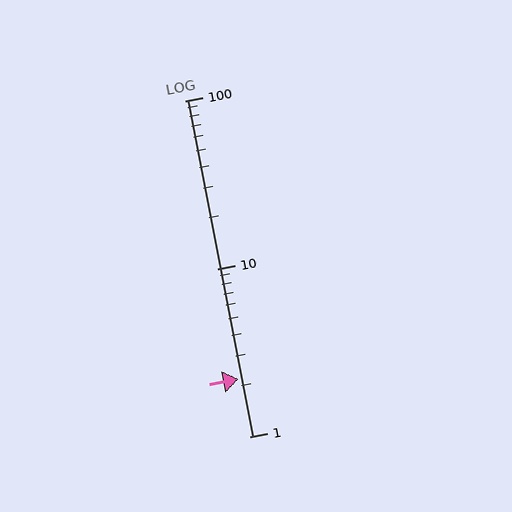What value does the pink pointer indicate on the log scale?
The pointer indicates approximately 2.2.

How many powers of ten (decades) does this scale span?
The scale spans 2 decades, from 1 to 100.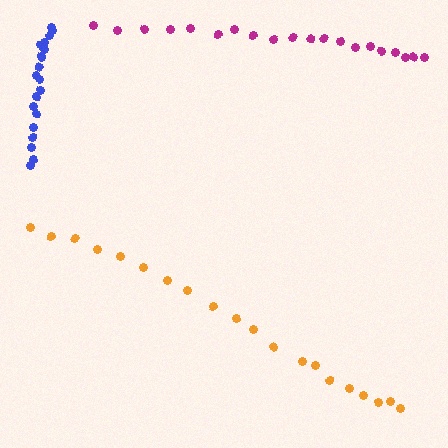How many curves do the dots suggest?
There are 3 distinct paths.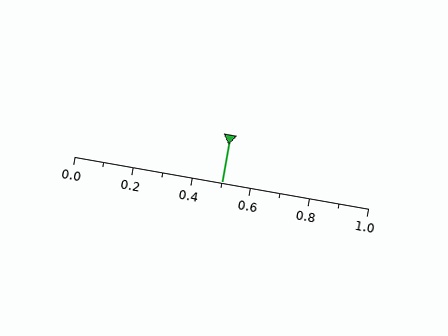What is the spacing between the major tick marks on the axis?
The major ticks are spaced 0.2 apart.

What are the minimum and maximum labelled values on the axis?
The axis runs from 0.0 to 1.0.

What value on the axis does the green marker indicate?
The marker indicates approximately 0.5.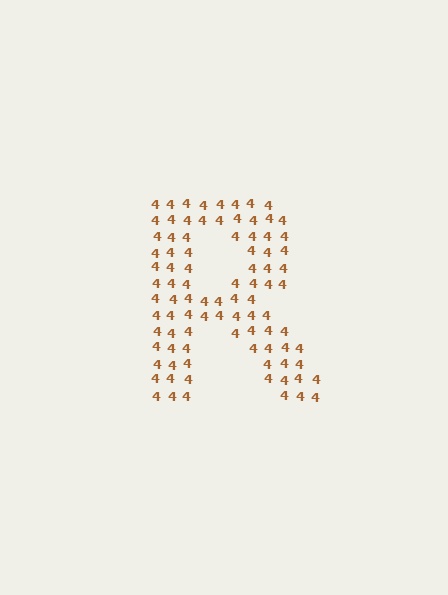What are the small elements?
The small elements are digit 4's.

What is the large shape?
The large shape is the letter R.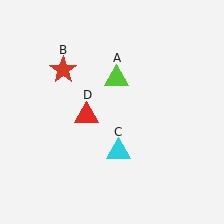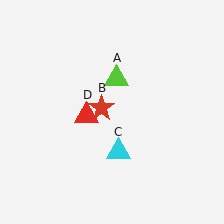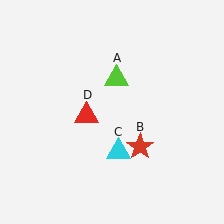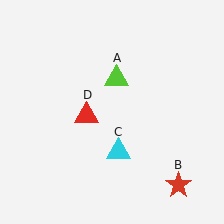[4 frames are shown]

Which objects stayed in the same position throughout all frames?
Lime triangle (object A) and cyan triangle (object C) and red triangle (object D) remained stationary.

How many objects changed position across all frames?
1 object changed position: red star (object B).